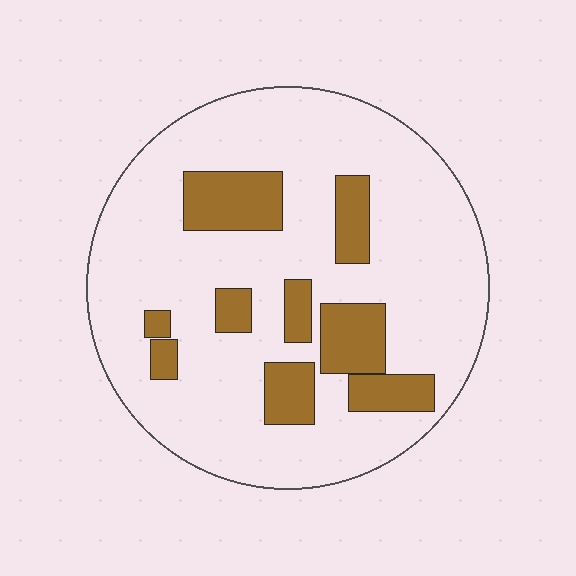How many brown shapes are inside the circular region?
9.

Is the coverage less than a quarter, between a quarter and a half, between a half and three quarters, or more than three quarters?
Less than a quarter.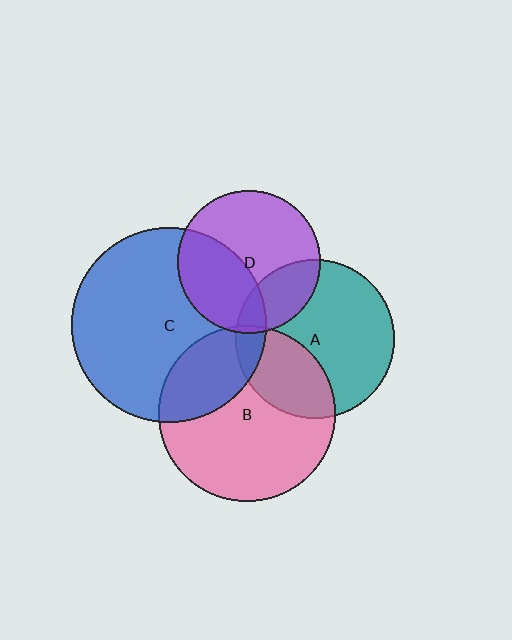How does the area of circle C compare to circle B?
Approximately 1.2 times.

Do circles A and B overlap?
Yes.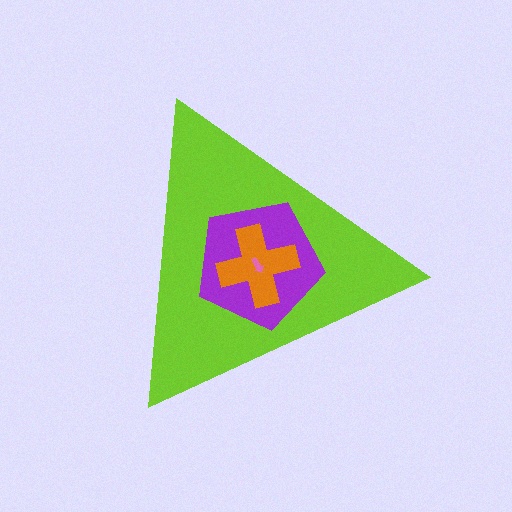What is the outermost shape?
The lime triangle.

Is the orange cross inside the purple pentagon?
Yes.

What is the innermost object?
The pink arrow.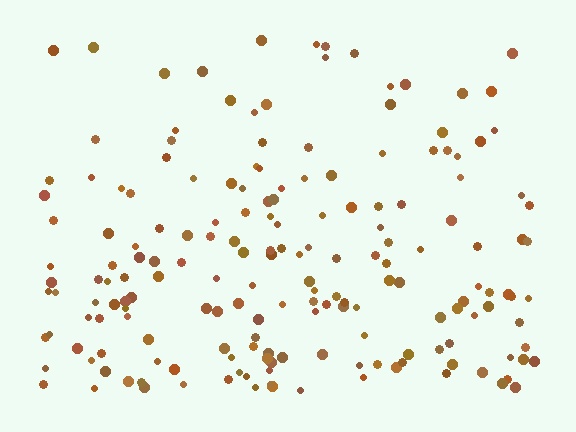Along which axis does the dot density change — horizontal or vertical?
Vertical.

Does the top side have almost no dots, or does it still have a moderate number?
Still a moderate number, just noticeably fewer than the bottom.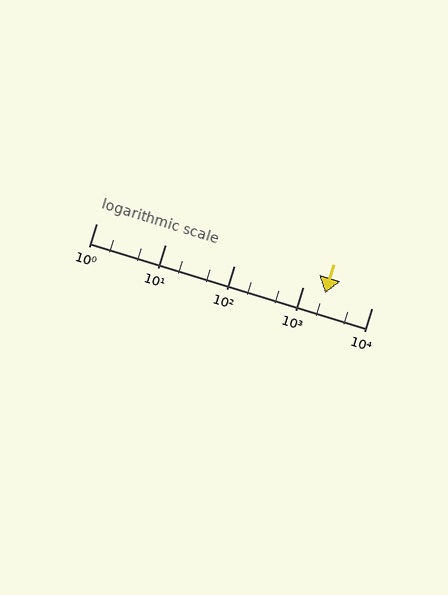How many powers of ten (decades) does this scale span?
The scale spans 4 decades, from 1 to 10000.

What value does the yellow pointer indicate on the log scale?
The pointer indicates approximately 2100.